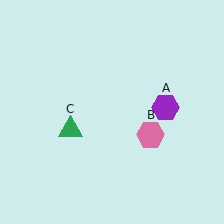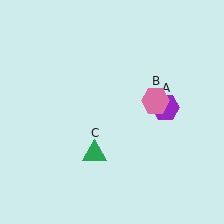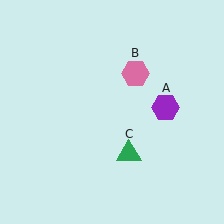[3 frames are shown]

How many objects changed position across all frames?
2 objects changed position: pink hexagon (object B), green triangle (object C).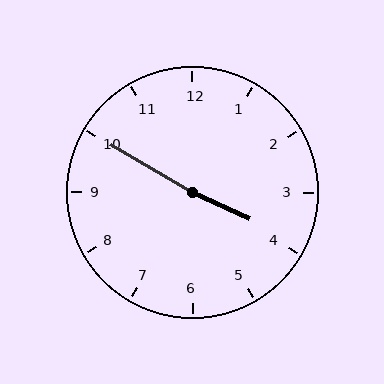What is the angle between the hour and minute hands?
Approximately 175 degrees.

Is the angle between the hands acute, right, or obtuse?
It is obtuse.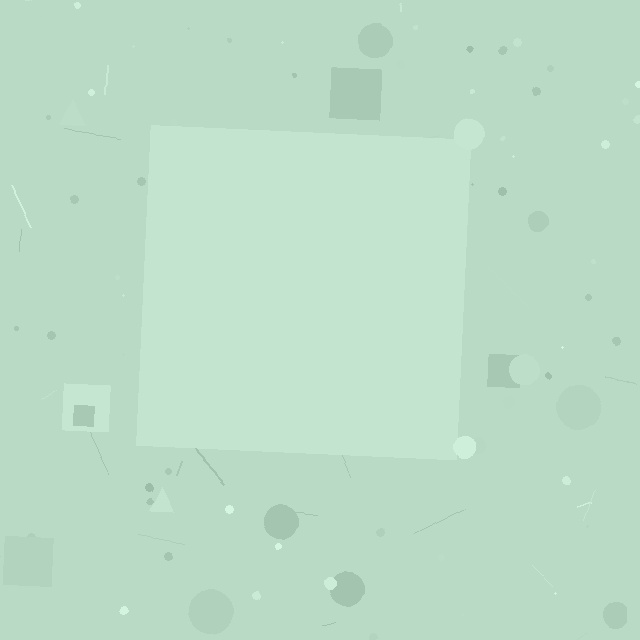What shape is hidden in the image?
A square is hidden in the image.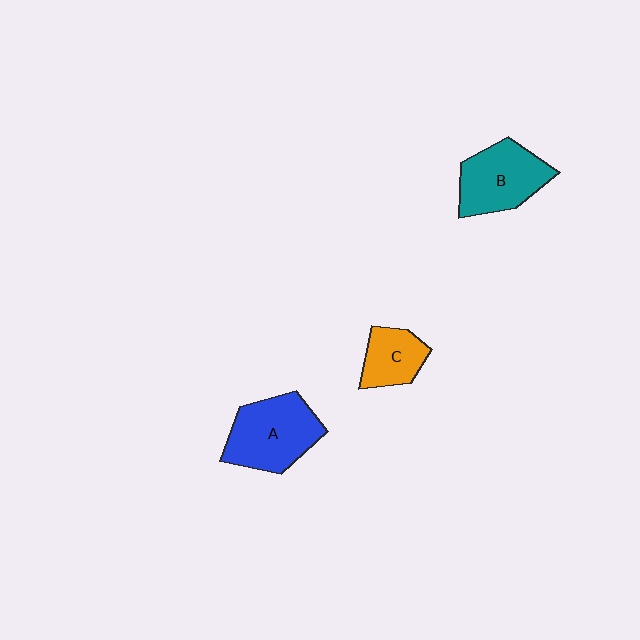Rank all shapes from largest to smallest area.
From largest to smallest: A (blue), B (teal), C (orange).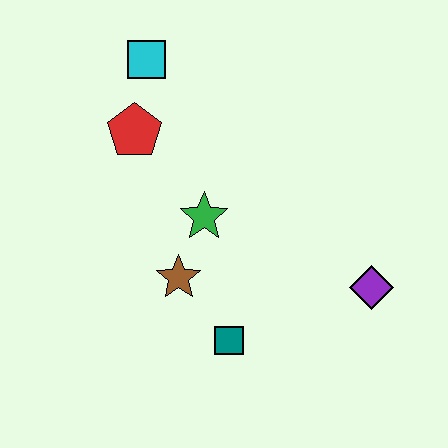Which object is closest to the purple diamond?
The teal square is closest to the purple diamond.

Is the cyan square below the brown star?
No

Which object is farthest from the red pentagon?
The purple diamond is farthest from the red pentagon.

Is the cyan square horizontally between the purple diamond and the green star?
No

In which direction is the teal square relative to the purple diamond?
The teal square is to the left of the purple diamond.